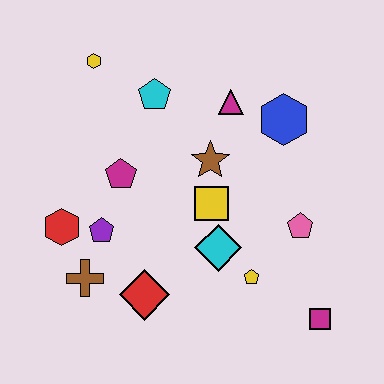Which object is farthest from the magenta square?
The yellow hexagon is farthest from the magenta square.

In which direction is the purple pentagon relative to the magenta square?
The purple pentagon is to the left of the magenta square.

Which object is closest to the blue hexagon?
The magenta triangle is closest to the blue hexagon.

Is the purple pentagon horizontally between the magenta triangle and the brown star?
No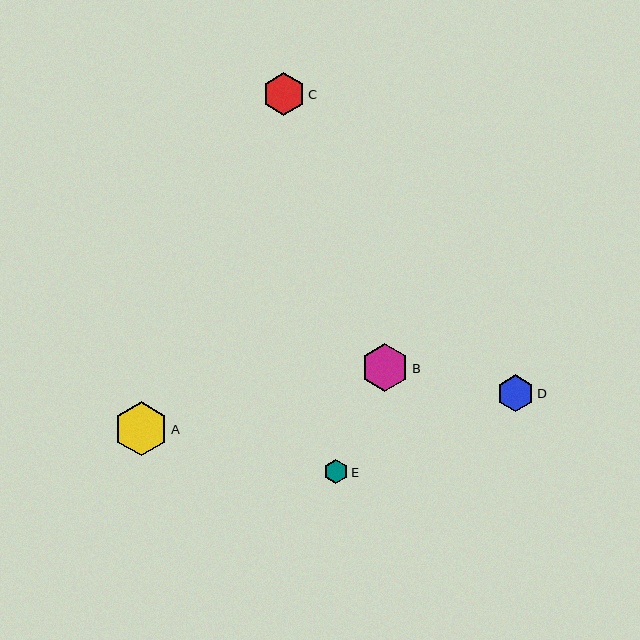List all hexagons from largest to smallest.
From largest to smallest: A, B, C, D, E.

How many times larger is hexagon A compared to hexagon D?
Hexagon A is approximately 1.4 times the size of hexagon D.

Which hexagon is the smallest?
Hexagon E is the smallest with a size of approximately 25 pixels.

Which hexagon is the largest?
Hexagon A is the largest with a size of approximately 54 pixels.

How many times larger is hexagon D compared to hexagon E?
Hexagon D is approximately 1.5 times the size of hexagon E.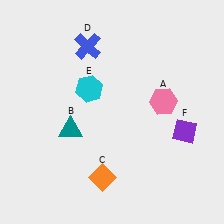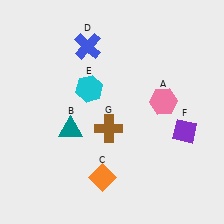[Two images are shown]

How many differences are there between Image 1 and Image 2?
There is 1 difference between the two images.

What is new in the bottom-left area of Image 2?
A brown cross (G) was added in the bottom-left area of Image 2.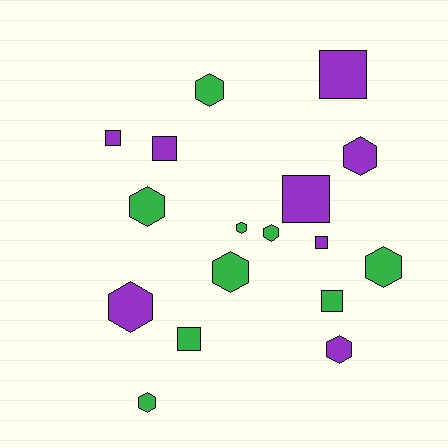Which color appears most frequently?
Green, with 9 objects.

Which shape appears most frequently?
Hexagon, with 10 objects.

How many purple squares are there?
There are 5 purple squares.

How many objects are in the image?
There are 17 objects.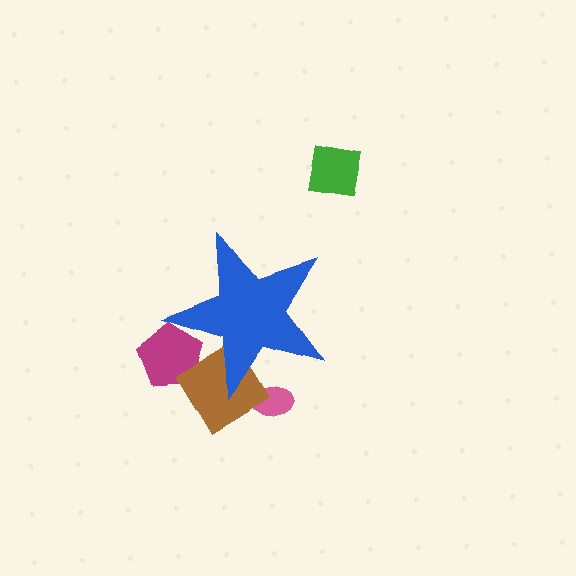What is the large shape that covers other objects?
A blue star.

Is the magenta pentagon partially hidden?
Yes, the magenta pentagon is partially hidden behind the blue star.